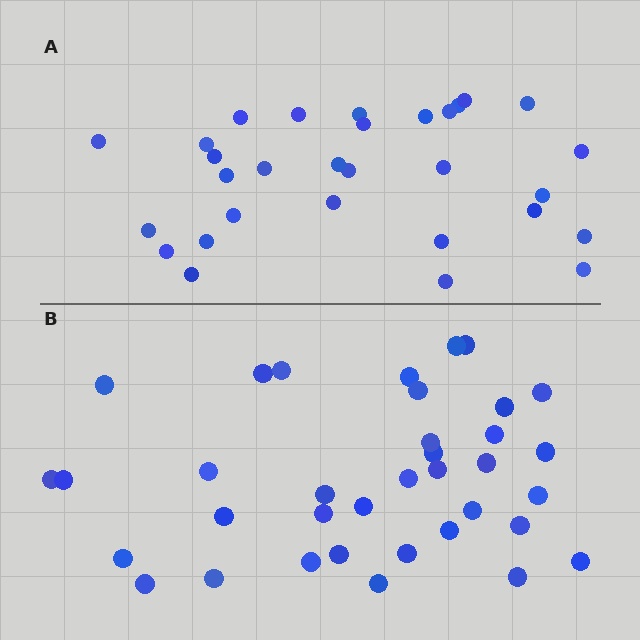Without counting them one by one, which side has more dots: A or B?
Region B (the bottom region) has more dots.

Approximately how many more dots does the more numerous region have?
Region B has about 6 more dots than region A.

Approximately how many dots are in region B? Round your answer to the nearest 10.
About 40 dots. (The exact count is 36, which rounds to 40.)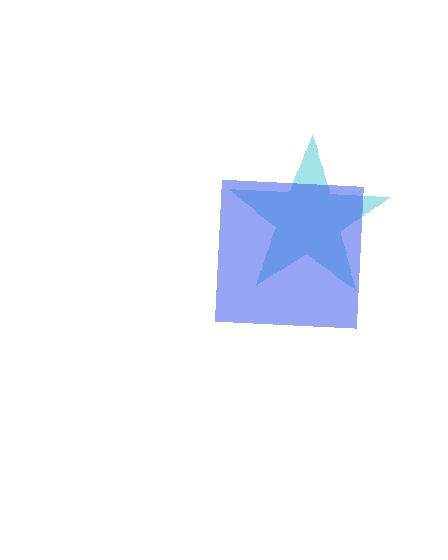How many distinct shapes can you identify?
There are 2 distinct shapes: a cyan star, a blue square.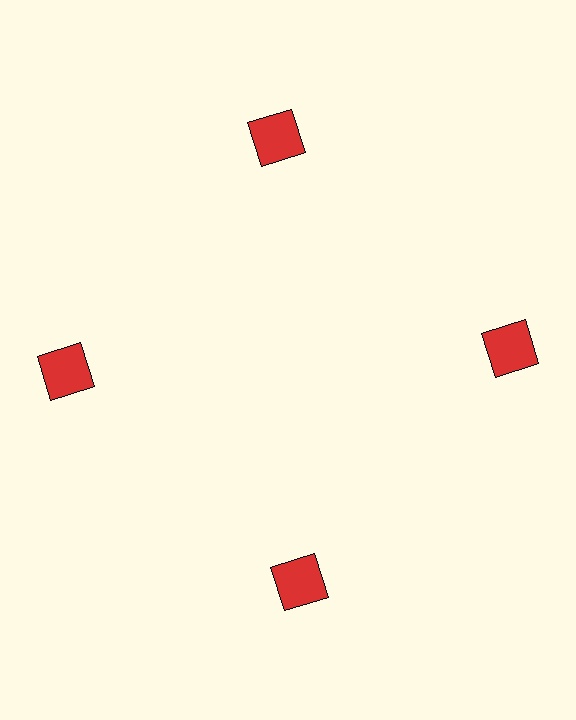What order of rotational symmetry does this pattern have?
This pattern has 4-fold rotational symmetry.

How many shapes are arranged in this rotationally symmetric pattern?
There are 4 shapes, arranged in 4 groups of 1.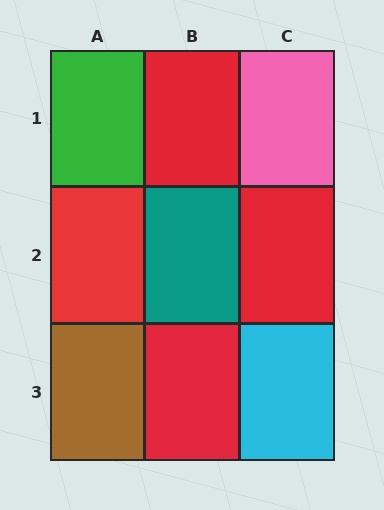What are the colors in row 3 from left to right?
Brown, red, cyan.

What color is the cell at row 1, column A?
Green.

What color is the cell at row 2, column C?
Red.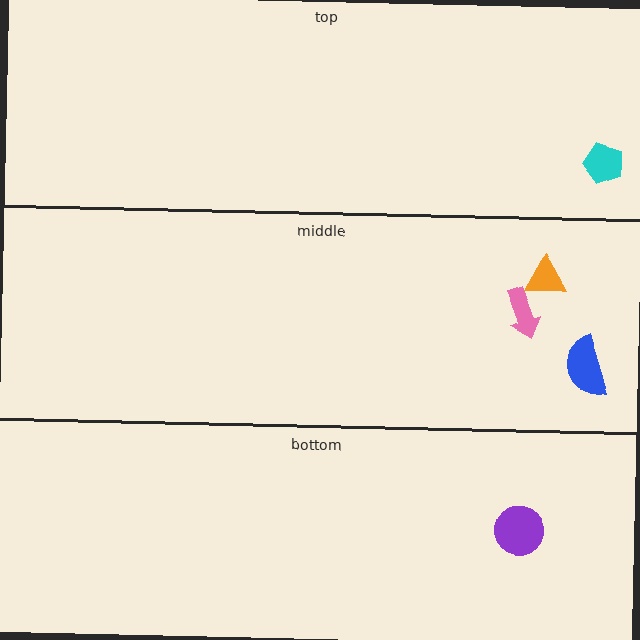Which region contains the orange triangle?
The middle region.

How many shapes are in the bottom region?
1.